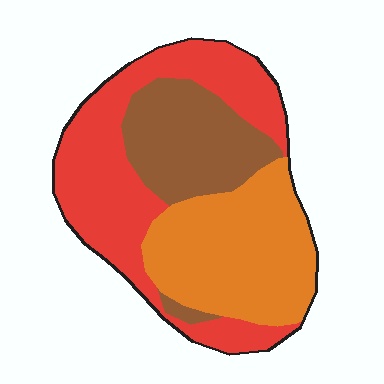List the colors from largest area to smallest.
From largest to smallest: red, orange, brown.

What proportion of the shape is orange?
Orange takes up about one third (1/3) of the shape.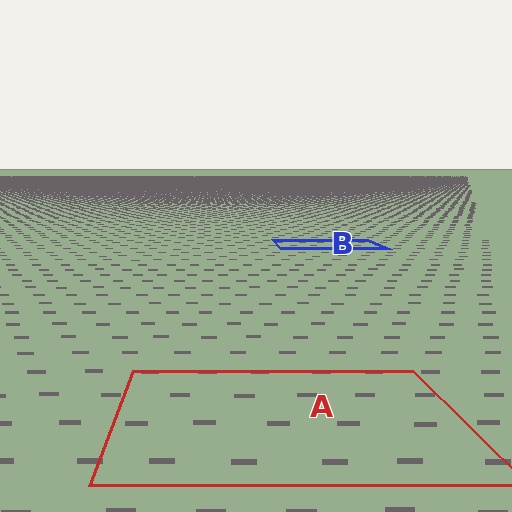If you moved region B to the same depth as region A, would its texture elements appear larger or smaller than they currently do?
They would appear larger. At a closer depth, the same texture elements are projected at a bigger on-screen size.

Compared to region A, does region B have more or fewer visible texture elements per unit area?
Region B has more texture elements per unit area — they are packed more densely because it is farther away.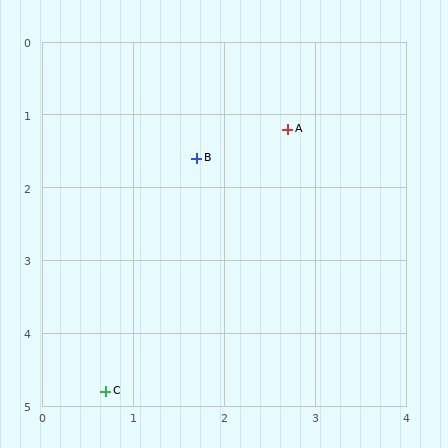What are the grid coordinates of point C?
Point C is at approximately (0.7, 4.8).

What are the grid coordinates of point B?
Point B is at approximately (1.7, 1.6).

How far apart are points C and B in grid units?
Points C and B are about 3.4 grid units apart.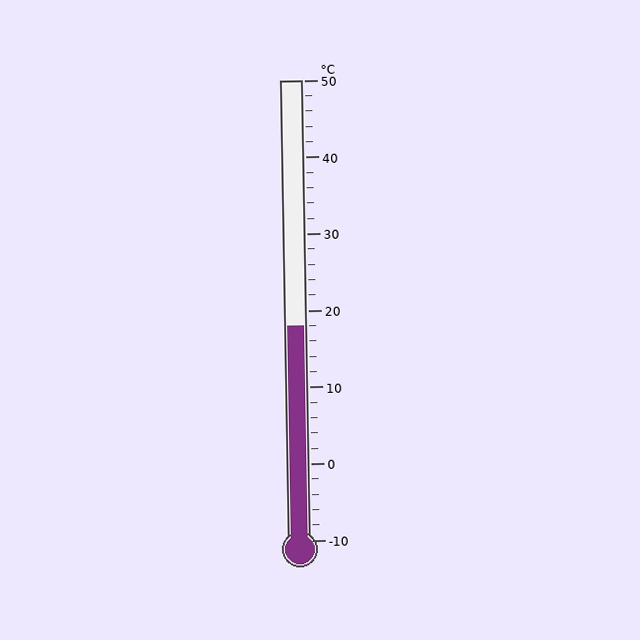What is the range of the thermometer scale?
The thermometer scale ranges from -10°C to 50°C.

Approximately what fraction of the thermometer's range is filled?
The thermometer is filled to approximately 45% of its range.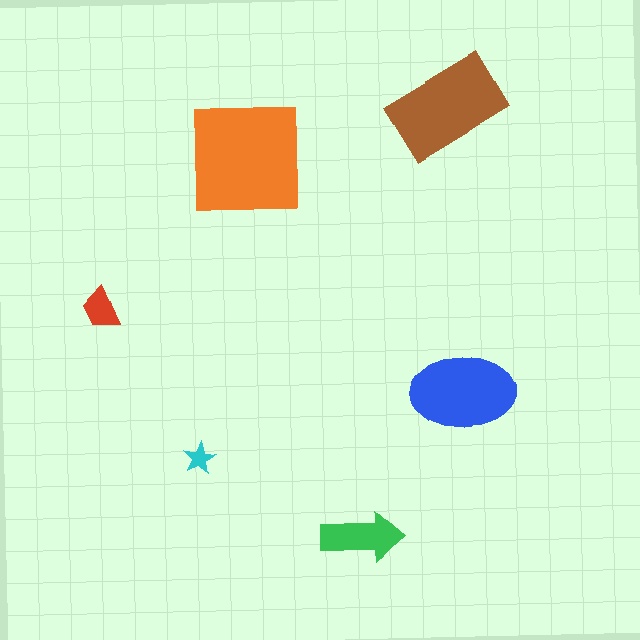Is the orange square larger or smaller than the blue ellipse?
Larger.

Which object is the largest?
The orange square.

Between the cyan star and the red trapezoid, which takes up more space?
The red trapezoid.